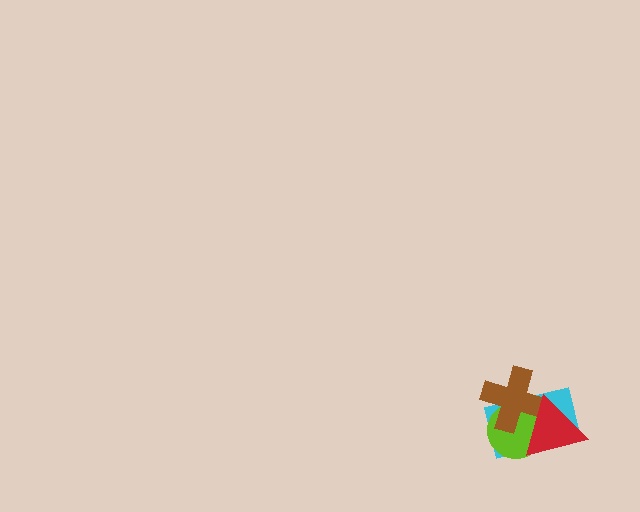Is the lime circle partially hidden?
Yes, it is partially covered by another shape.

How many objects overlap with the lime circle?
3 objects overlap with the lime circle.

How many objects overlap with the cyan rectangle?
3 objects overlap with the cyan rectangle.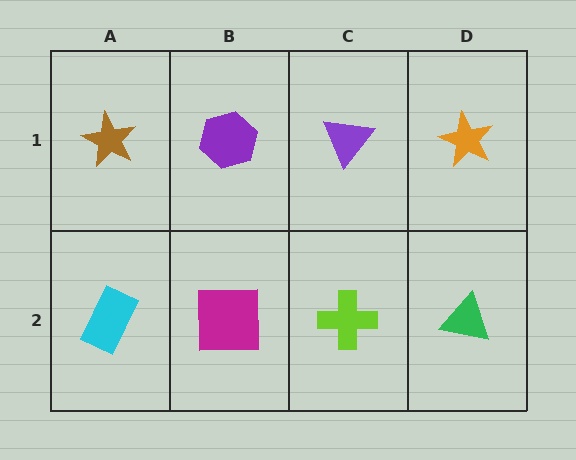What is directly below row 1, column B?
A magenta square.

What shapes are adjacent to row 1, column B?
A magenta square (row 2, column B), a brown star (row 1, column A), a purple triangle (row 1, column C).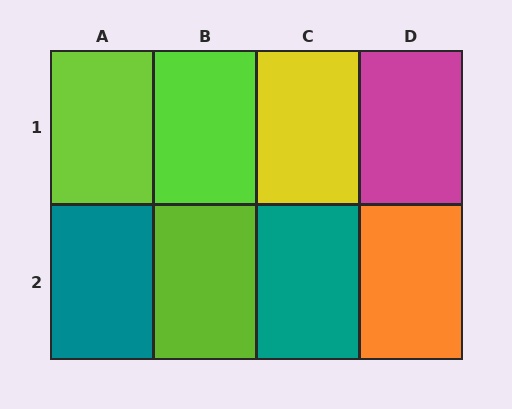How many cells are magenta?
1 cell is magenta.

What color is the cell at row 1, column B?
Lime.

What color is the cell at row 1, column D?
Magenta.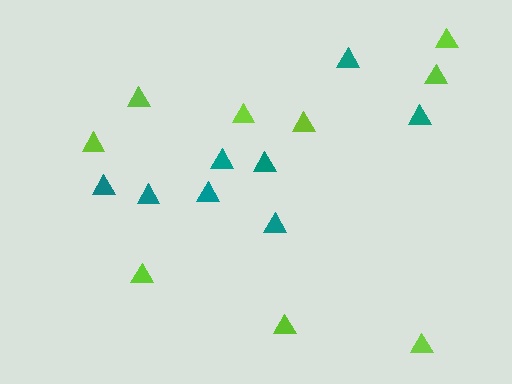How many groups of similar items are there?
There are 2 groups: one group of lime triangles (9) and one group of teal triangles (8).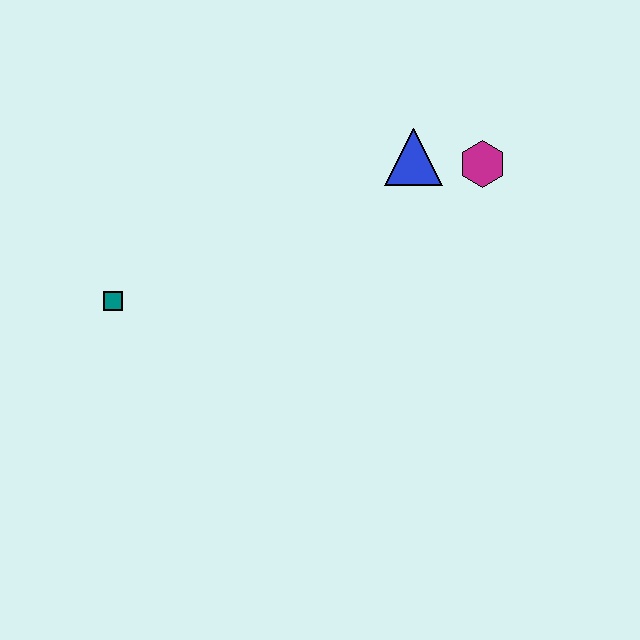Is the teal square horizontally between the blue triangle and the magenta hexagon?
No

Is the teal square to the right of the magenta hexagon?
No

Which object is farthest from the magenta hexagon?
The teal square is farthest from the magenta hexagon.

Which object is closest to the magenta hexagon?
The blue triangle is closest to the magenta hexagon.